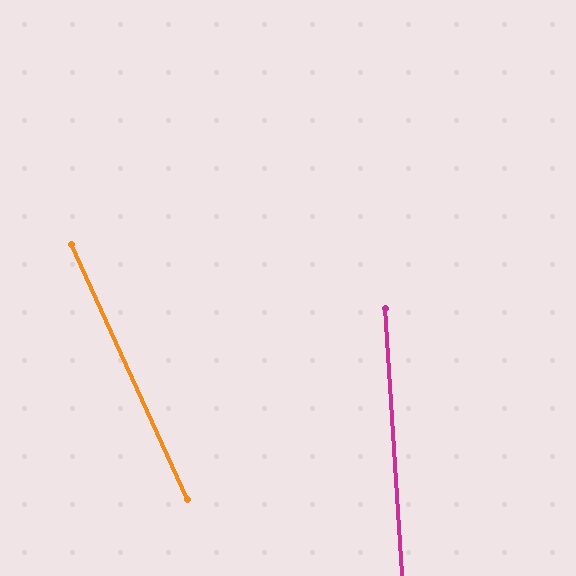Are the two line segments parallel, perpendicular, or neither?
Neither parallel nor perpendicular — they differ by about 21°.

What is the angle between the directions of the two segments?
Approximately 21 degrees.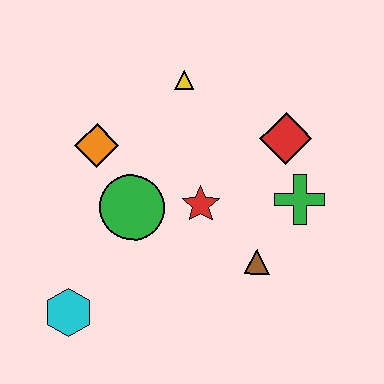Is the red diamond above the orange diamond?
Yes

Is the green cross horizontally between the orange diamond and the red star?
No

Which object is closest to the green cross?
The red diamond is closest to the green cross.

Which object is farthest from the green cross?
The cyan hexagon is farthest from the green cross.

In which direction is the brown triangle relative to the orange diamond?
The brown triangle is to the right of the orange diamond.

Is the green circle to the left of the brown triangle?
Yes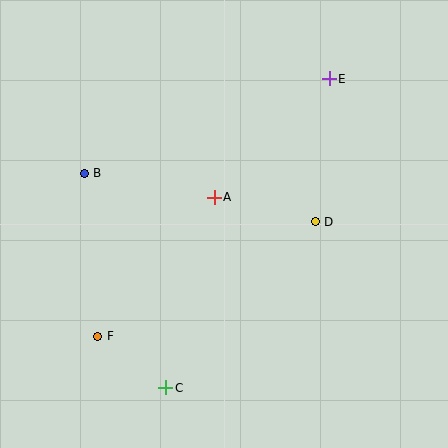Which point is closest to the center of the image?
Point A at (214, 197) is closest to the center.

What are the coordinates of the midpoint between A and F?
The midpoint between A and F is at (156, 267).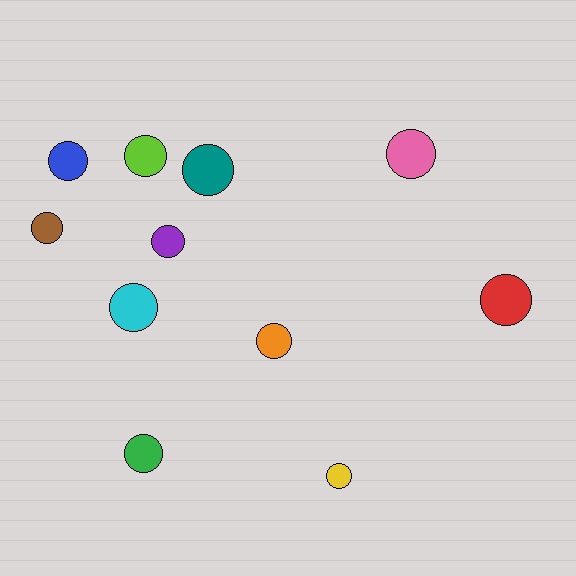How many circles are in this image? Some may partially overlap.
There are 11 circles.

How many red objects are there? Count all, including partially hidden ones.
There is 1 red object.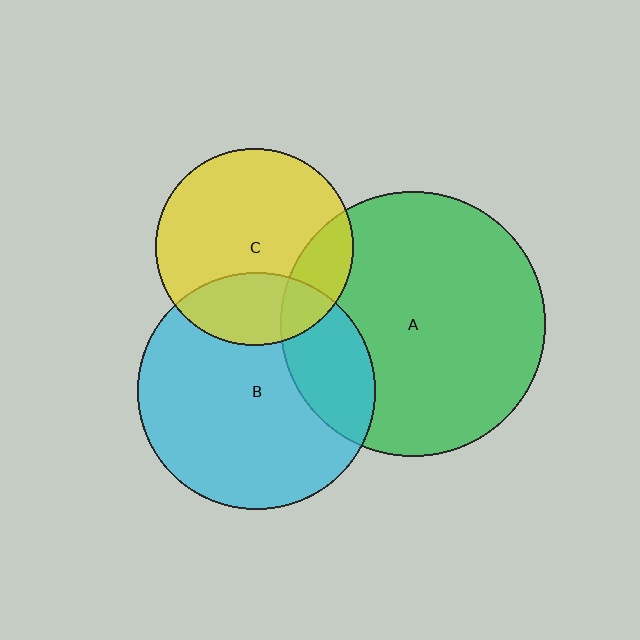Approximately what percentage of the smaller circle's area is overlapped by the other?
Approximately 25%.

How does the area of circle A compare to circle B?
Approximately 1.3 times.